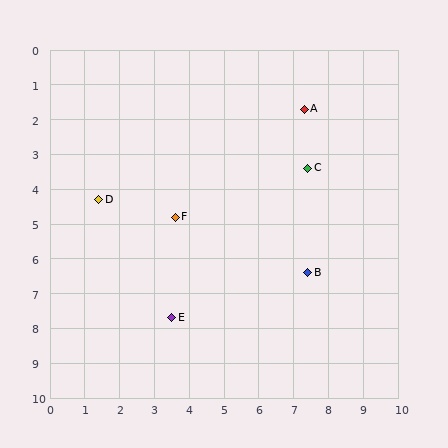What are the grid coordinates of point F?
Point F is at approximately (3.6, 4.8).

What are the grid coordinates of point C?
Point C is at approximately (7.4, 3.4).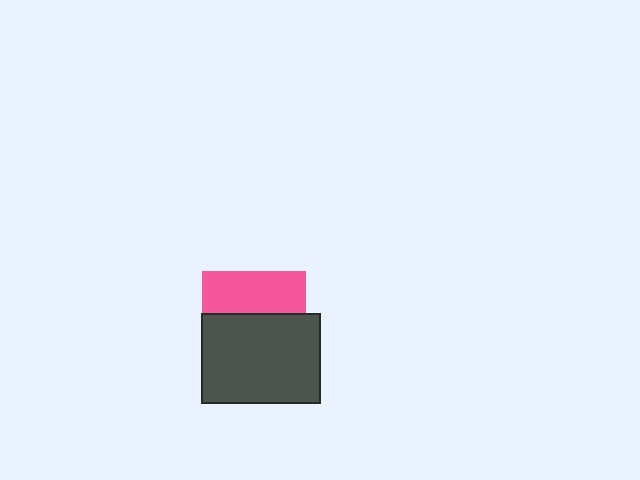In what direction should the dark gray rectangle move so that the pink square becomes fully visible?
The dark gray rectangle should move down. That is the shortest direction to clear the overlap and leave the pink square fully visible.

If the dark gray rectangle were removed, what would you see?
You would see the complete pink square.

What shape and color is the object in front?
The object in front is a dark gray rectangle.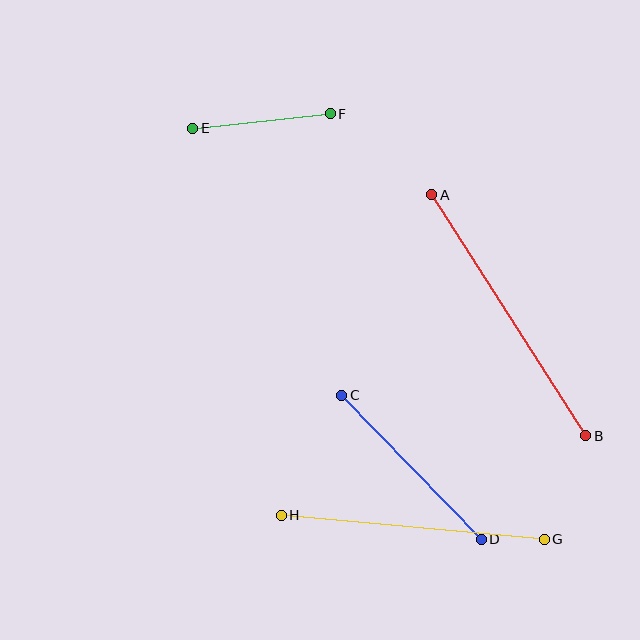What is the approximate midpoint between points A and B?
The midpoint is at approximately (509, 315) pixels.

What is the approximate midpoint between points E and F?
The midpoint is at approximately (261, 121) pixels.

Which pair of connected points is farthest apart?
Points A and B are farthest apart.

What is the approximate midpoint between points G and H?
The midpoint is at approximately (413, 527) pixels.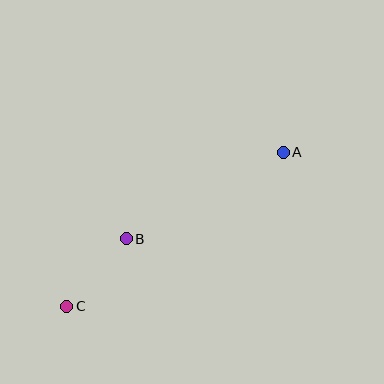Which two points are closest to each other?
Points B and C are closest to each other.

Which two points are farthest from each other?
Points A and C are farthest from each other.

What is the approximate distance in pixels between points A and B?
The distance between A and B is approximately 179 pixels.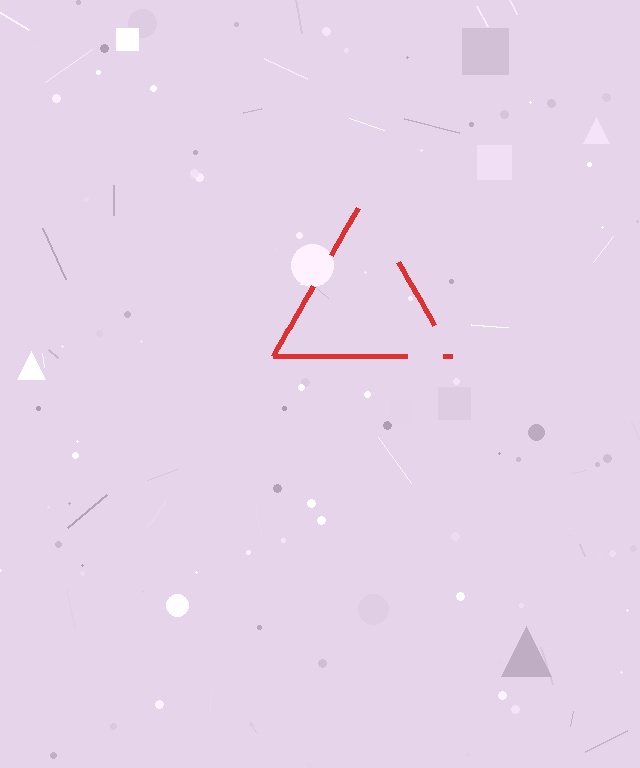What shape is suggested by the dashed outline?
The dashed outline suggests a triangle.